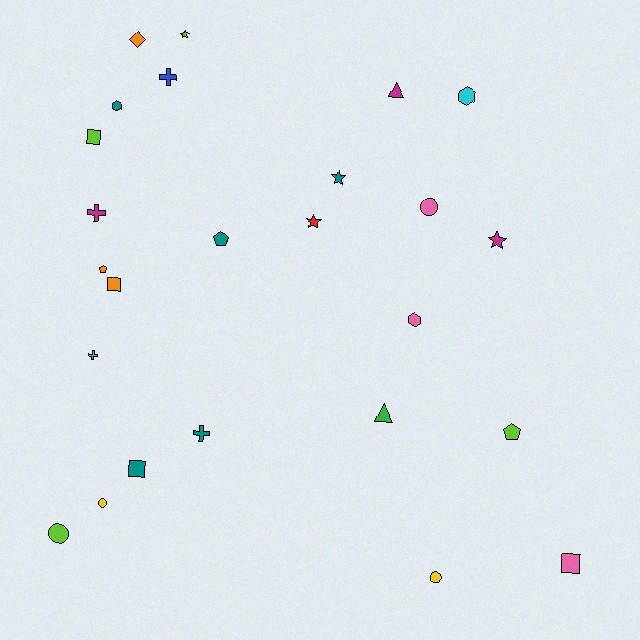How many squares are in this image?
There are 4 squares.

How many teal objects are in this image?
There are 5 teal objects.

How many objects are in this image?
There are 25 objects.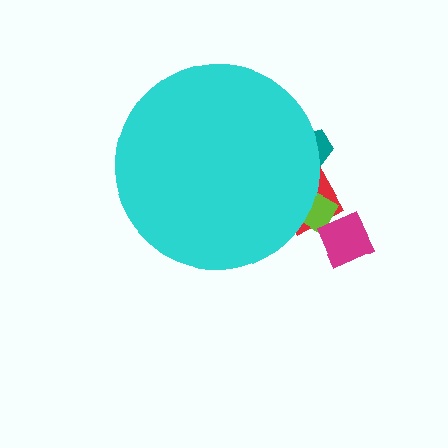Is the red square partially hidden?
Yes, the red square is partially hidden behind the cyan circle.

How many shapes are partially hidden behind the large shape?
3 shapes are partially hidden.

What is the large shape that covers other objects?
A cyan circle.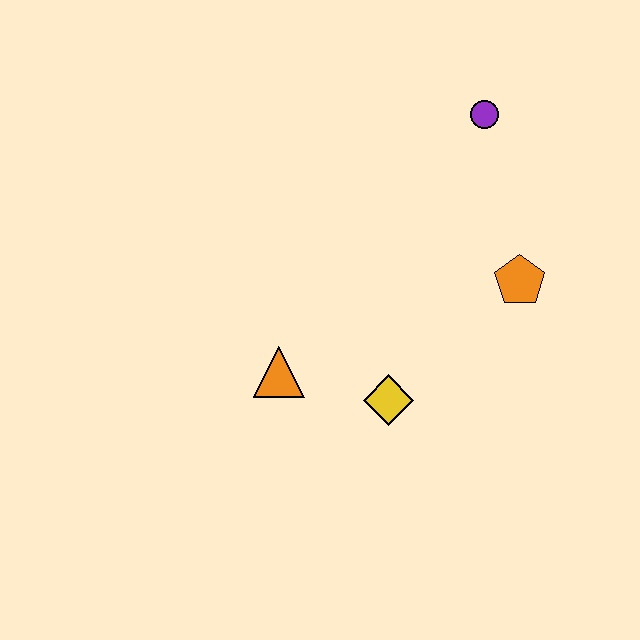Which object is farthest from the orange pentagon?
The orange triangle is farthest from the orange pentagon.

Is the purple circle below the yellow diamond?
No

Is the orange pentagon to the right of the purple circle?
Yes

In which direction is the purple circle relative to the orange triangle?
The purple circle is above the orange triangle.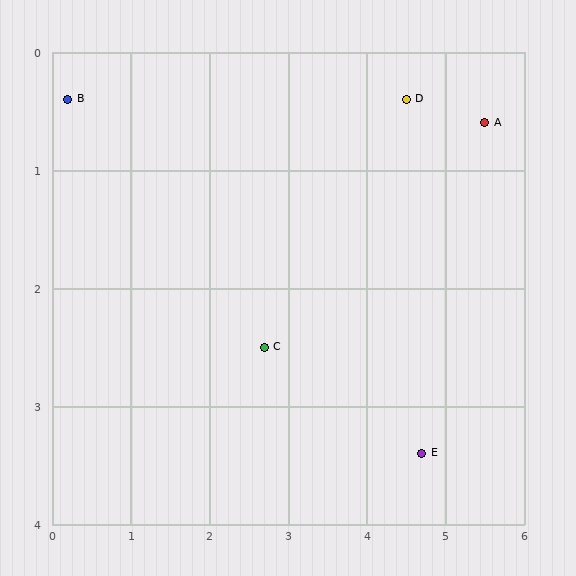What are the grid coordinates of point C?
Point C is at approximately (2.7, 2.5).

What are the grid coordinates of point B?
Point B is at approximately (0.2, 0.4).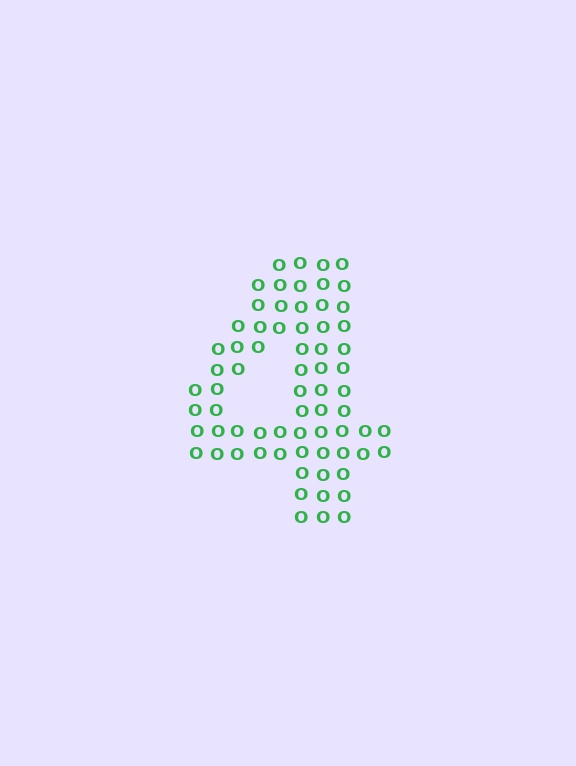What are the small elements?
The small elements are letter O's.